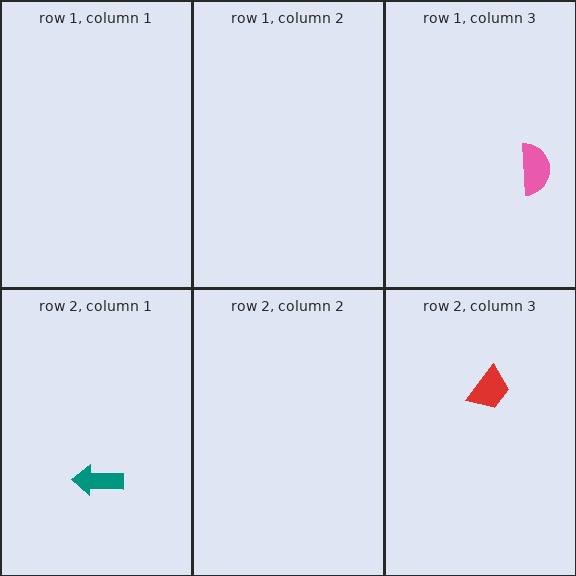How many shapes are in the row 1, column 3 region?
1.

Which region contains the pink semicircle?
The row 1, column 3 region.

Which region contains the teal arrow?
The row 2, column 1 region.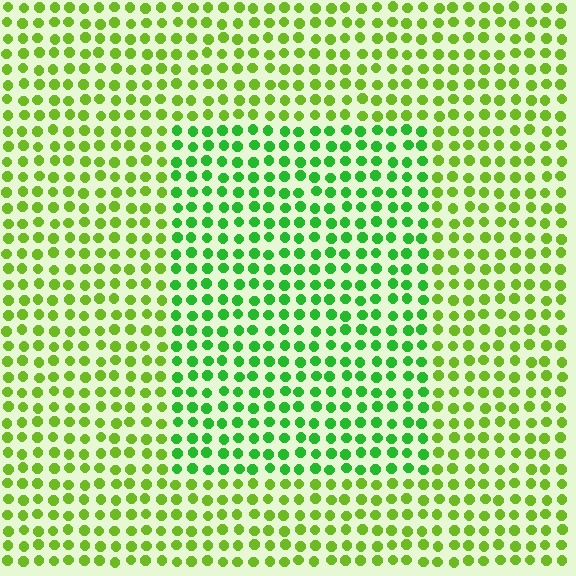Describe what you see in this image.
The image is filled with small lime elements in a uniform arrangement. A rectangle-shaped region is visible where the elements are tinted to a slightly different hue, forming a subtle color boundary.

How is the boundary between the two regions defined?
The boundary is defined purely by a slight shift in hue (about 33 degrees). Spacing, size, and orientation are identical on both sides.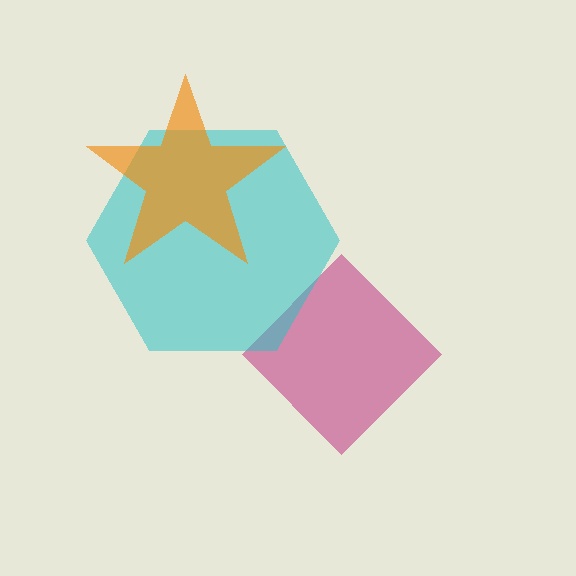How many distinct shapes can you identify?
There are 3 distinct shapes: a magenta diamond, a cyan hexagon, an orange star.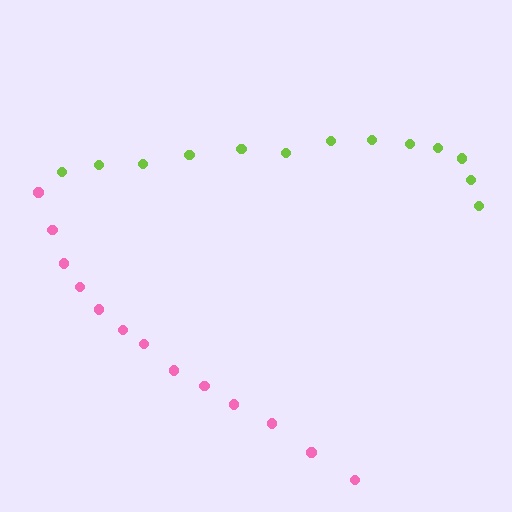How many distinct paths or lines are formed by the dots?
There are 2 distinct paths.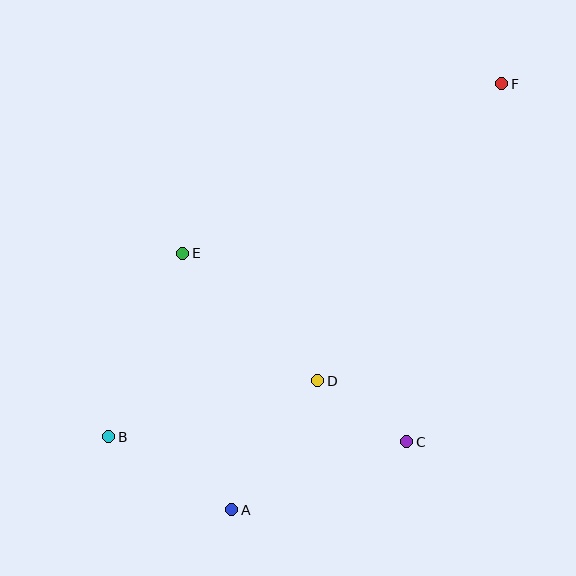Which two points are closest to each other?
Points C and D are closest to each other.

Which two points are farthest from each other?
Points B and F are farthest from each other.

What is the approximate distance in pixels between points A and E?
The distance between A and E is approximately 261 pixels.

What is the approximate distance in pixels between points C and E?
The distance between C and E is approximately 293 pixels.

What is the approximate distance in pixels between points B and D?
The distance between B and D is approximately 216 pixels.